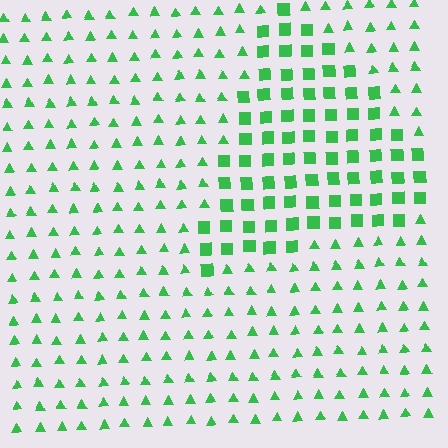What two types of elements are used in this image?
The image uses squares inside the triangle region and triangles outside it.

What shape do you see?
I see a triangle.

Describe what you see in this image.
The image is filled with small green elements arranged in a uniform grid. A triangle-shaped region contains squares, while the surrounding area contains triangles. The boundary is defined purely by the change in element shape.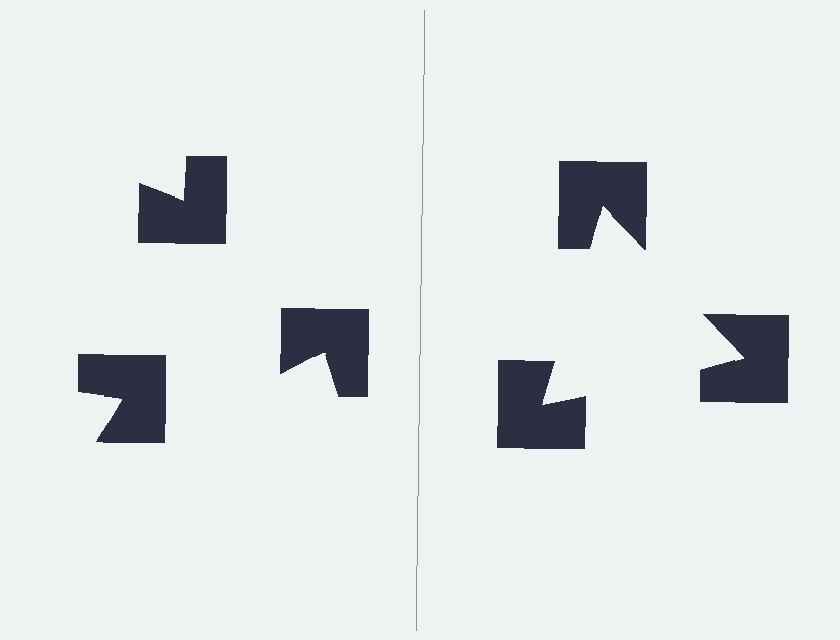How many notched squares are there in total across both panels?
6 — 3 on each side.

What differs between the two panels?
The notched squares are positioned identically on both sides; only the wedge orientations differ. On the right they align to a triangle; on the left they are misaligned.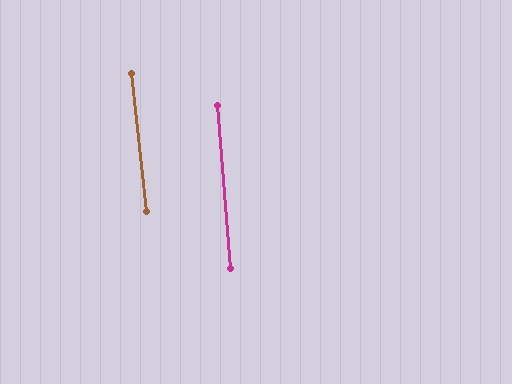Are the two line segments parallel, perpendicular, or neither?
Parallel — their directions differ by only 1.7°.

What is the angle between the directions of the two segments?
Approximately 2 degrees.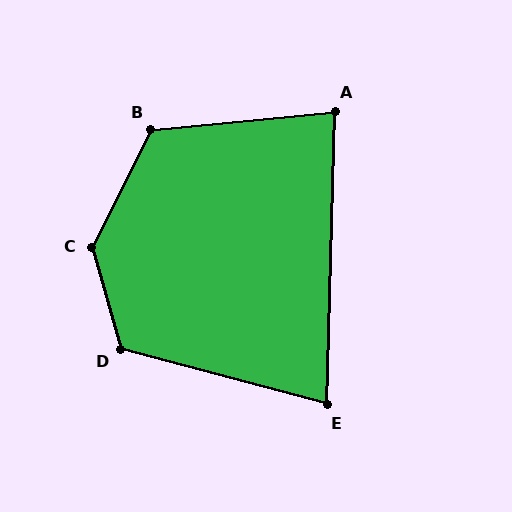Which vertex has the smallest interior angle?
E, at approximately 77 degrees.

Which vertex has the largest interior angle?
C, at approximately 138 degrees.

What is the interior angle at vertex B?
Approximately 122 degrees (obtuse).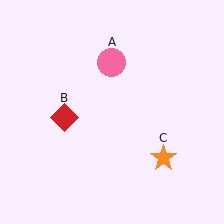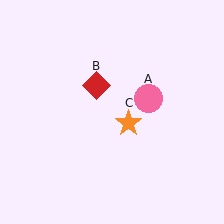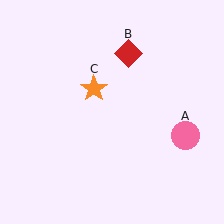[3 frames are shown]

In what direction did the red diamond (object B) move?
The red diamond (object B) moved up and to the right.